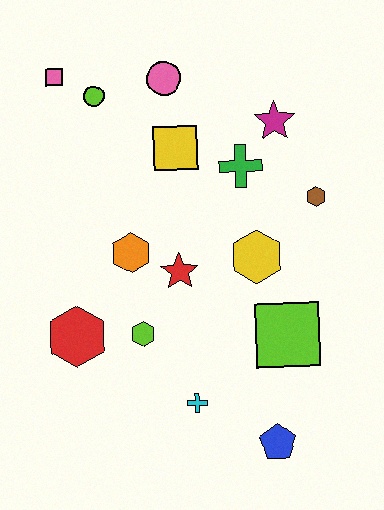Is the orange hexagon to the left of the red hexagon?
No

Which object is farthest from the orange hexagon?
The blue pentagon is farthest from the orange hexagon.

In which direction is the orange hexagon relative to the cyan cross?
The orange hexagon is above the cyan cross.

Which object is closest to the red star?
The orange hexagon is closest to the red star.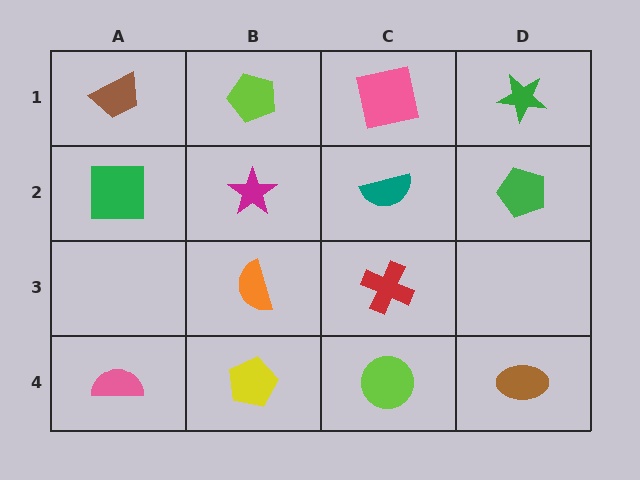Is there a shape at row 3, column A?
No, that cell is empty.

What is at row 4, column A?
A pink semicircle.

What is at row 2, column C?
A teal semicircle.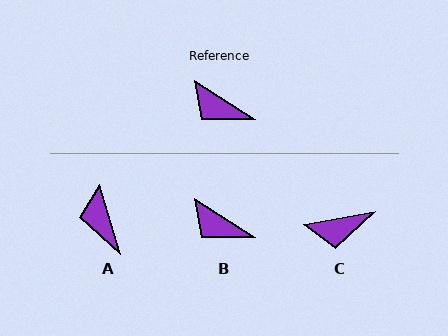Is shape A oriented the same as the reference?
No, it is off by about 41 degrees.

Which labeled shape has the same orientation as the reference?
B.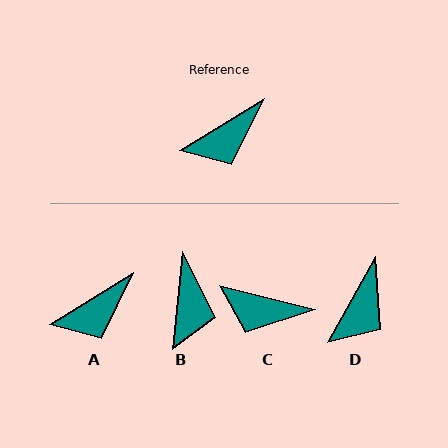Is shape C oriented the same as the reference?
No, it is off by about 46 degrees.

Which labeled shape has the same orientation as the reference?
A.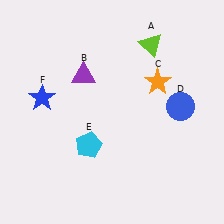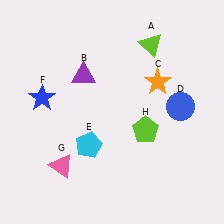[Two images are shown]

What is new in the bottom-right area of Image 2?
A lime pentagon (H) was added in the bottom-right area of Image 2.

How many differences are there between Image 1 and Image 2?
There are 2 differences between the two images.